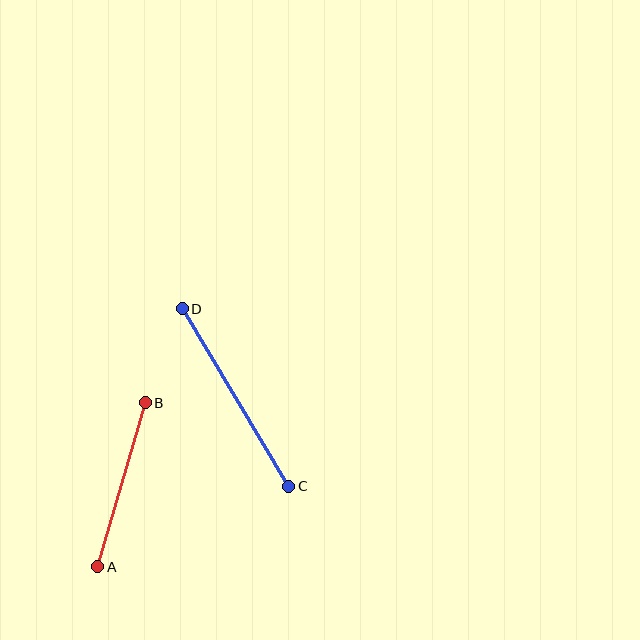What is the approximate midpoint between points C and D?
The midpoint is at approximately (236, 398) pixels.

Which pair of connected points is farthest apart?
Points C and D are farthest apart.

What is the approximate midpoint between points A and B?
The midpoint is at approximately (122, 485) pixels.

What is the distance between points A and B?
The distance is approximately 171 pixels.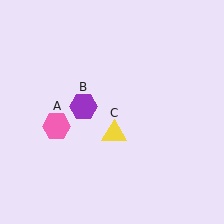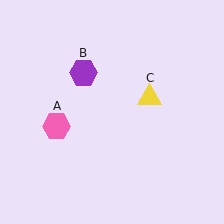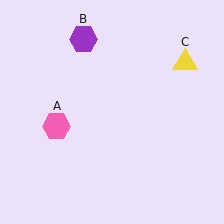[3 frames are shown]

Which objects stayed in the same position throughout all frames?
Pink hexagon (object A) remained stationary.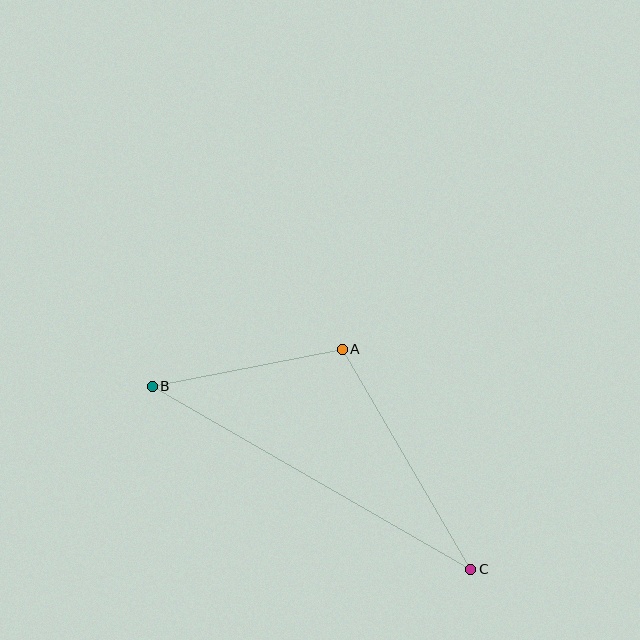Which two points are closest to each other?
Points A and B are closest to each other.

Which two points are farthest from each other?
Points B and C are farthest from each other.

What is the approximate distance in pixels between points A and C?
The distance between A and C is approximately 255 pixels.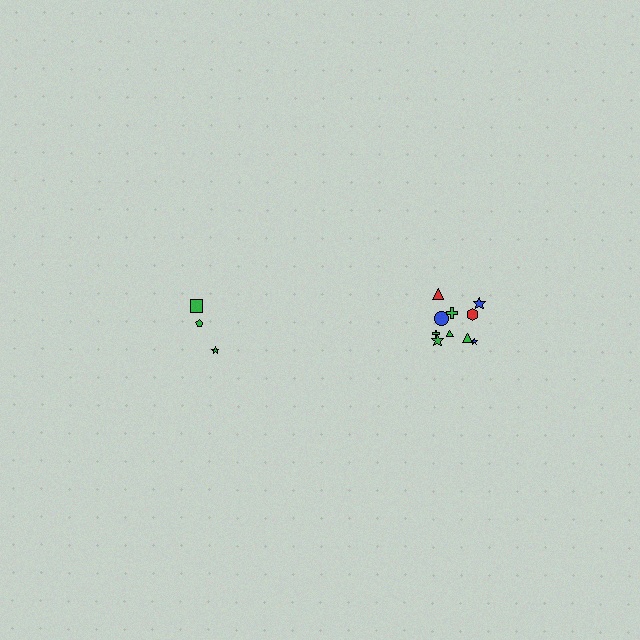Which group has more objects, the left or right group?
The right group.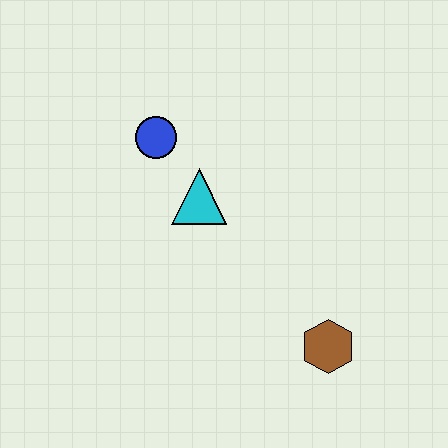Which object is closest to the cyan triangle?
The blue circle is closest to the cyan triangle.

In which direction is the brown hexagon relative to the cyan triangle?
The brown hexagon is below the cyan triangle.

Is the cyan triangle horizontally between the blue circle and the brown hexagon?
Yes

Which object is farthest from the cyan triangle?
The brown hexagon is farthest from the cyan triangle.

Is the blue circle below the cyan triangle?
No